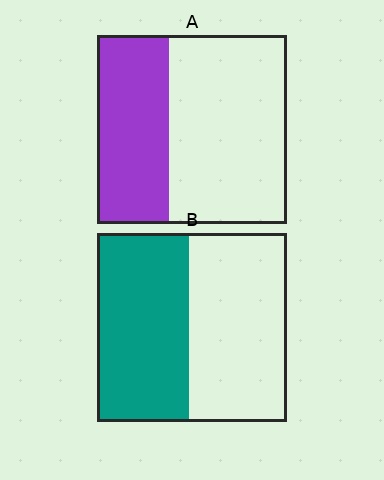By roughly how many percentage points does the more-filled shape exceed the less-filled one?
By roughly 10 percentage points (B over A).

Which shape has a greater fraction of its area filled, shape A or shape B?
Shape B.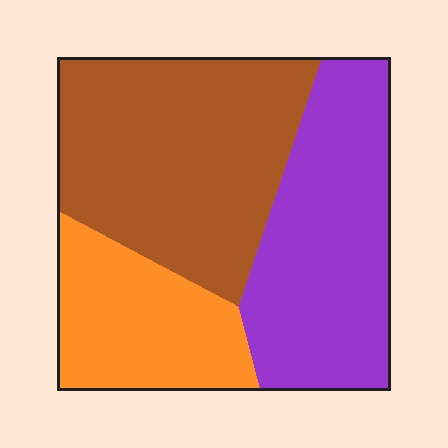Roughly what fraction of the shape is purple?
Purple takes up about three eighths (3/8) of the shape.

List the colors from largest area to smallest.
From largest to smallest: brown, purple, orange.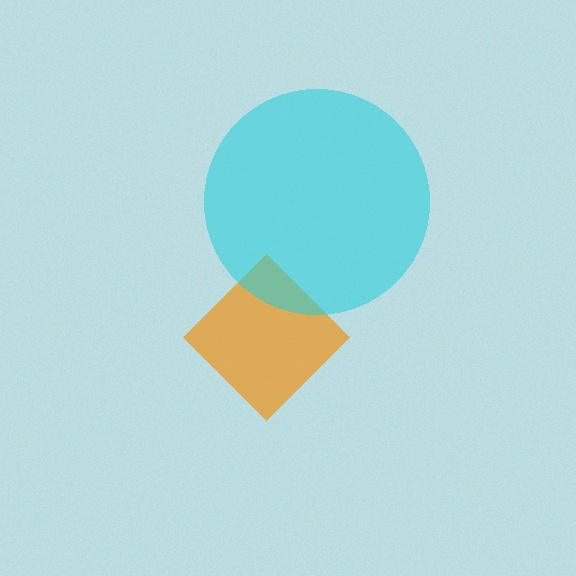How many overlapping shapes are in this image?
There are 2 overlapping shapes in the image.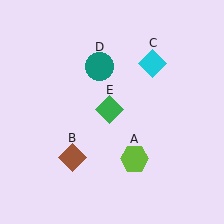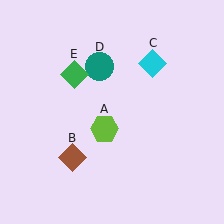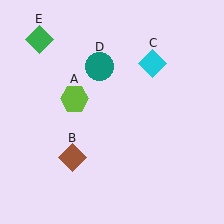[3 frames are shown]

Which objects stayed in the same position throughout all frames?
Brown diamond (object B) and cyan diamond (object C) and teal circle (object D) remained stationary.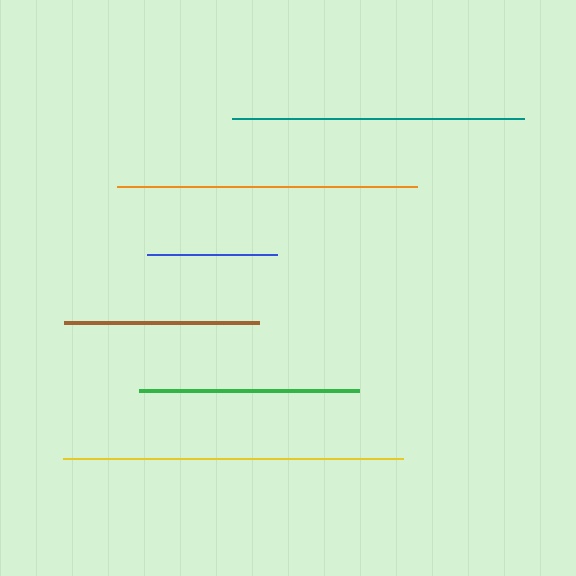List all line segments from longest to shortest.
From longest to shortest: yellow, orange, teal, green, brown, blue.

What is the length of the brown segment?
The brown segment is approximately 194 pixels long.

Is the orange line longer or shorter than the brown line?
The orange line is longer than the brown line.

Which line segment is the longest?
The yellow line is the longest at approximately 340 pixels.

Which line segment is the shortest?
The blue line is the shortest at approximately 130 pixels.